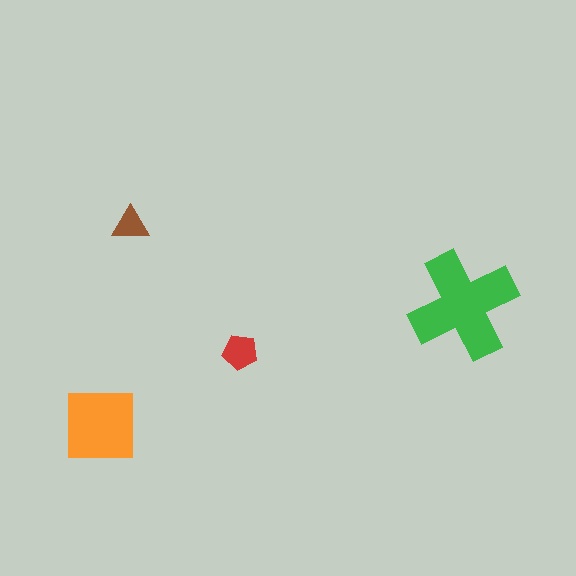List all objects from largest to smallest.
The green cross, the orange square, the red pentagon, the brown triangle.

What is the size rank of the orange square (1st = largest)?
2nd.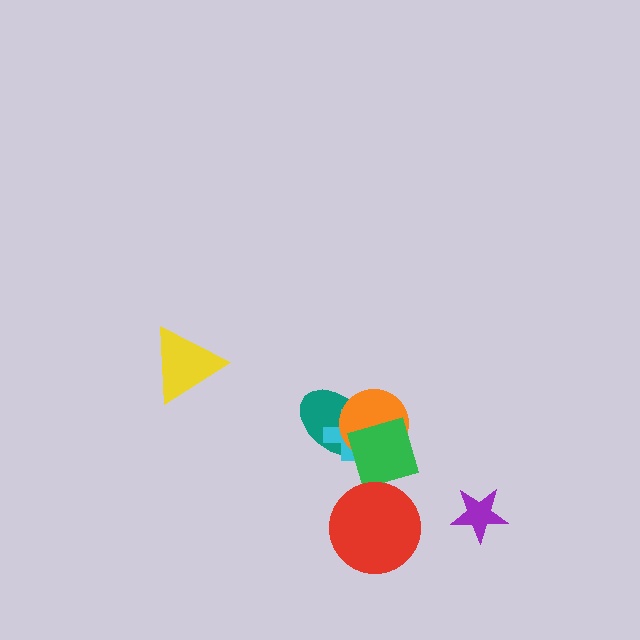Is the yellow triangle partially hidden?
No, no other shape covers it.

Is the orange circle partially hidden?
Yes, it is partially covered by another shape.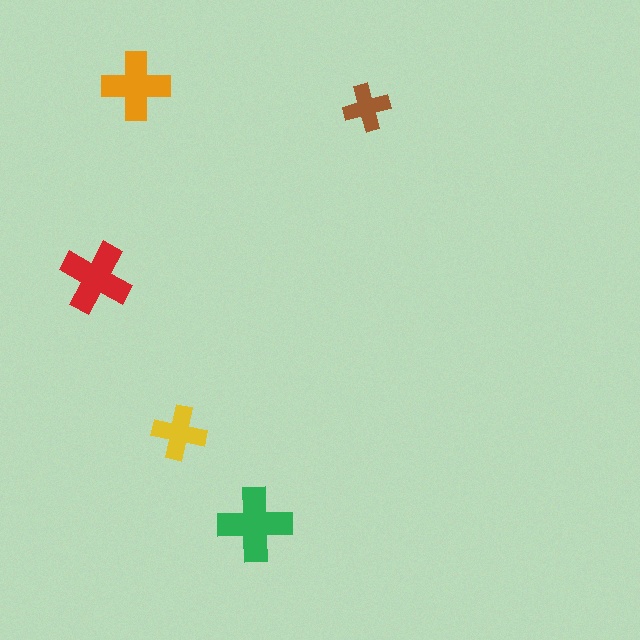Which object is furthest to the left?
The red cross is leftmost.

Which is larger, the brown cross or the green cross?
The green one.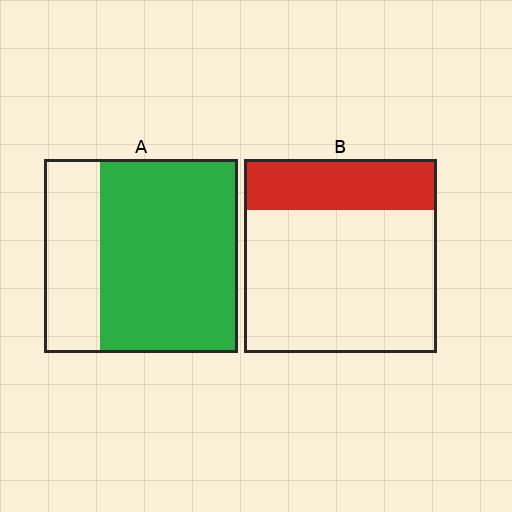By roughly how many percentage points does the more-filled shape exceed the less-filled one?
By roughly 45 percentage points (A over B).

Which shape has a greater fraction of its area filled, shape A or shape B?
Shape A.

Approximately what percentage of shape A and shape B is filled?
A is approximately 70% and B is approximately 25%.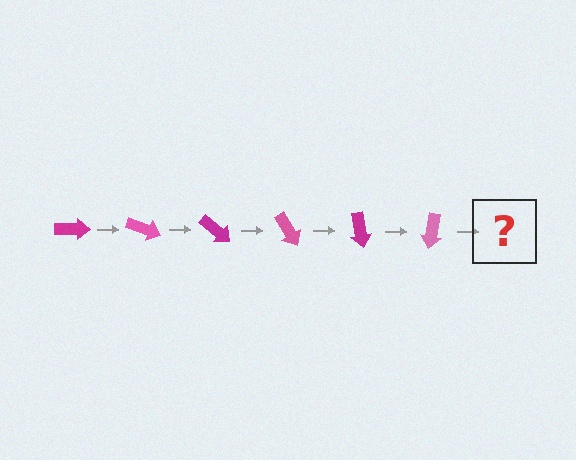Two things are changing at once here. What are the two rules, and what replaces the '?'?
The two rules are that it rotates 20 degrees each step and the color cycles through magenta and pink. The '?' should be a magenta arrow, rotated 120 degrees from the start.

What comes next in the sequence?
The next element should be a magenta arrow, rotated 120 degrees from the start.